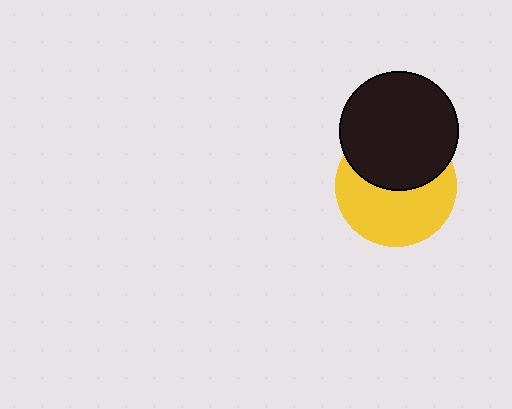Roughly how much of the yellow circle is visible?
About half of it is visible (roughly 57%).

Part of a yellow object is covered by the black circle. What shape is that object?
It is a circle.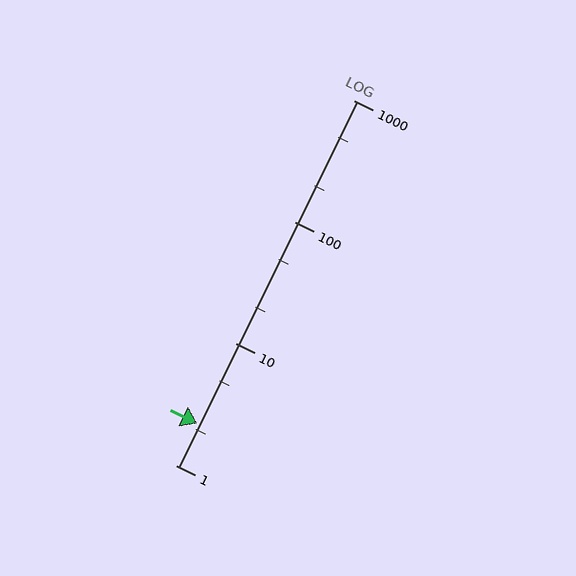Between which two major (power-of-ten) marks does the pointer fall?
The pointer is between 1 and 10.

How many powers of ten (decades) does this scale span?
The scale spans 3 decades, from 1 to 1000.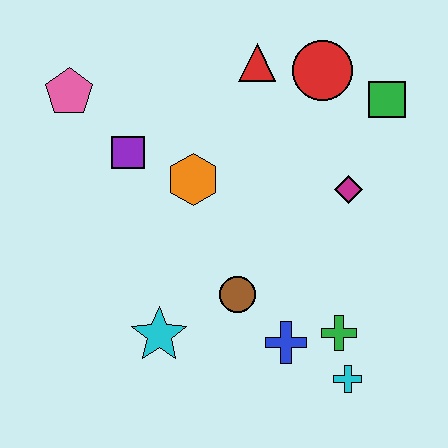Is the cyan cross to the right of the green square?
No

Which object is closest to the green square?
The red circle is closest to the green square.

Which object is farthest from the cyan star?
The green square is farthest from the cyan star.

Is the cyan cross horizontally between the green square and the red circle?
Yes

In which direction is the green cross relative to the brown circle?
The green cross is to the right of the brown circle.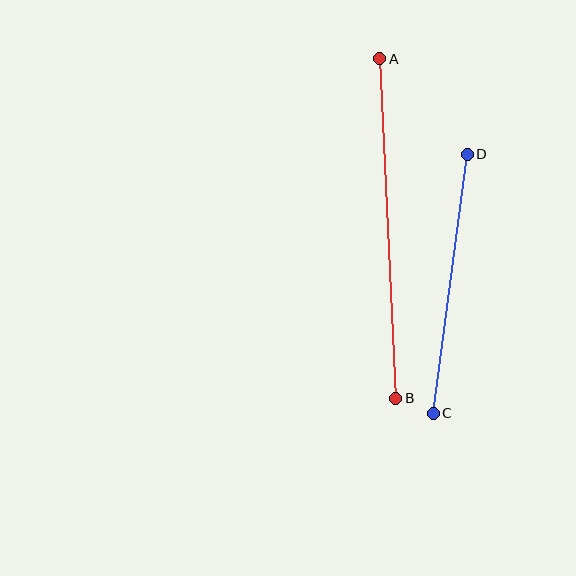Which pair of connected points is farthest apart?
Points A and B are farthest apart.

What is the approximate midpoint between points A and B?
The midpoint is at approximately (388, 228) pixels.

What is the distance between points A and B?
The distance is approximately 340 pixels.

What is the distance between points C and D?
The distance is approximately 261 pixels.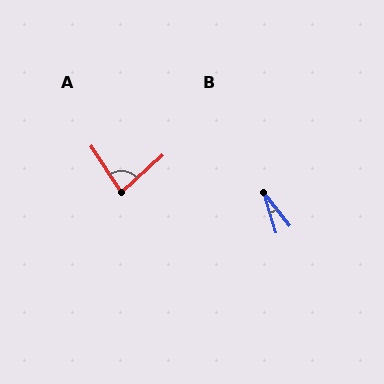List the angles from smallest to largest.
B (22°), A (81°).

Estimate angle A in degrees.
Approximately 81 degrees.